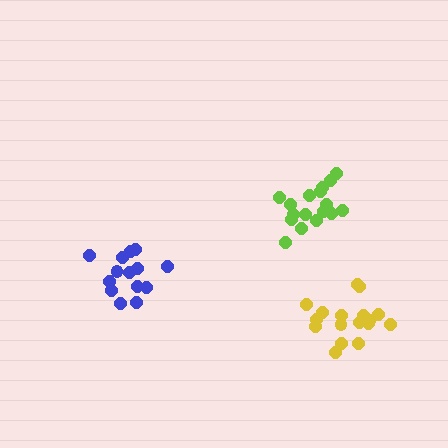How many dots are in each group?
Group 1: 17 dots, Group 2: 14 dots, Group 3: 17 dots (48 total).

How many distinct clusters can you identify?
There are 3 distinct clusters.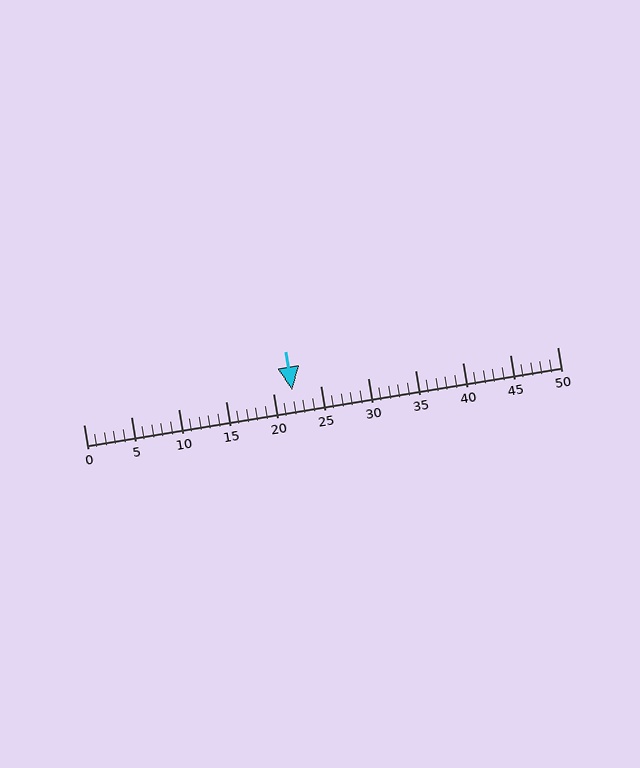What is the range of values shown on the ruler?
The ruler shows values from 0 to 50.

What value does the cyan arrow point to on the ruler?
The cyan arrow points to approximately 22.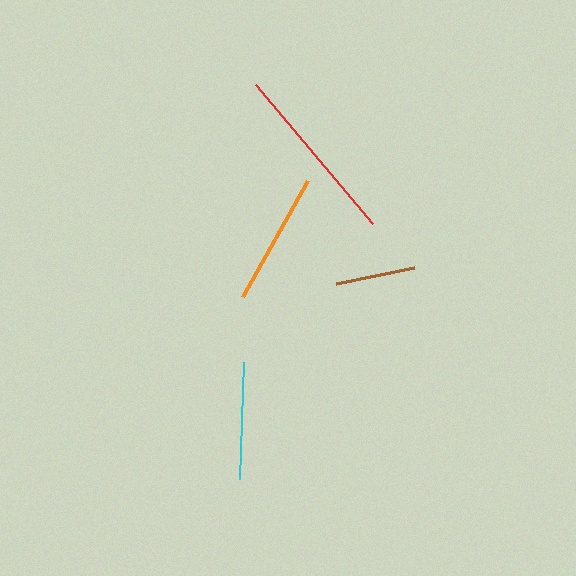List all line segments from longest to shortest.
From longest to shortest: red, orange, cyan, brown.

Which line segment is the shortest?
The brown line is the shortest at approximately 79 pixels.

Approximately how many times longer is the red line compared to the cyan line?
The red line is approximately 1.6 times the length of the cyan line.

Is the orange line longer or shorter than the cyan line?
The orange line is longer than the cyan line.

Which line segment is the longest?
The red line is the longest at approximately 182 pixels.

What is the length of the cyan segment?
The cyan segment is approximately 117 pixels long.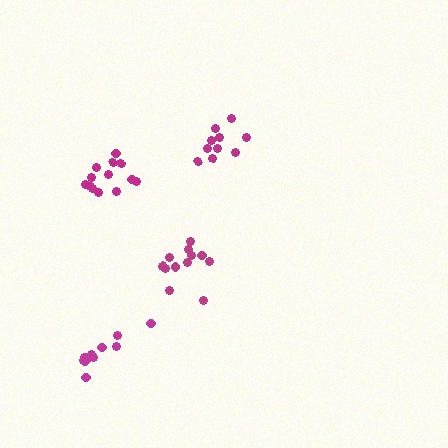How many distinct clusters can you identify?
There are 4 distinct clusters.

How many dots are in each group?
Group 1: 13 dots, Group 2: 12 dots, Group 3: 10 dots, Group 4: 12 dots (47 total).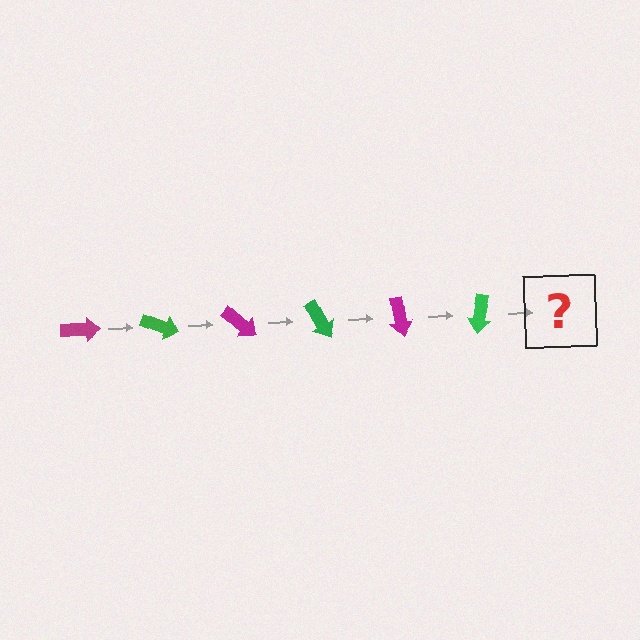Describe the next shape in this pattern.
It should be a magenta arrow, rotated 120 degrees from the start.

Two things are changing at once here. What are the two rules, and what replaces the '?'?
The two rules are that it rotates 20 degrees each step and the color cycles through magenta and green. The '?' should be a magenta arrow, rotated 120 degrees from the start.